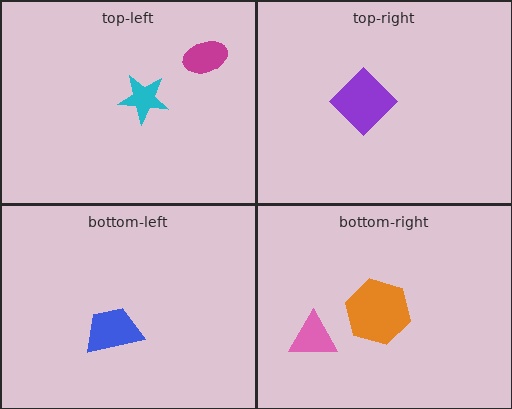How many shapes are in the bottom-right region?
2.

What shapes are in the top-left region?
The magenta ellipse, the cyan star.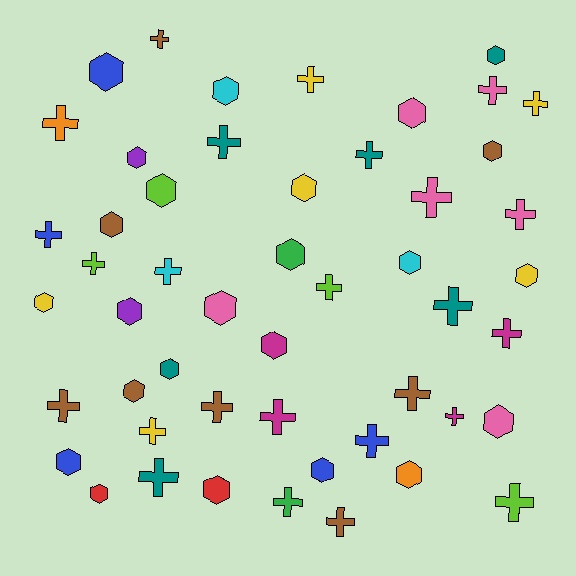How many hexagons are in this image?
There are 24 hexagons.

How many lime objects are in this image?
There are 4 lime objects.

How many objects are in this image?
There are 50 objects.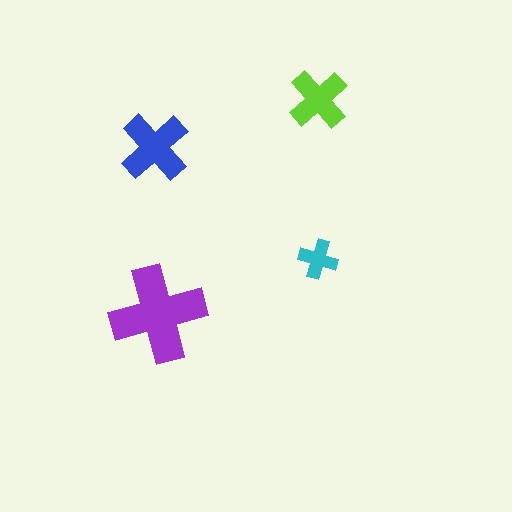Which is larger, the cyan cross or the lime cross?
The lime one.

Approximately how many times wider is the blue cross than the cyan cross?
About 2 times wider.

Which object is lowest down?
The purple cross is bottommost.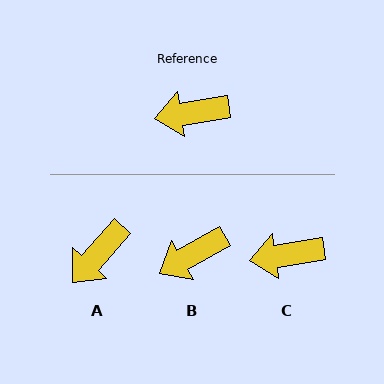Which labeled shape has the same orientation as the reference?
C.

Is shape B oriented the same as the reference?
No, it is off by about 21 degrees.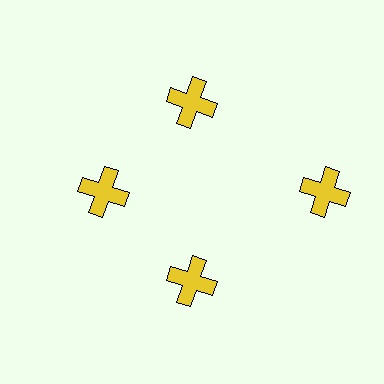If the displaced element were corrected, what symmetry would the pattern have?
It would have 4-fold rotational symmetry — the pattern would map onto itself every 90 degrees.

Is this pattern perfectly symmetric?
No. The 4 yellow crosses are arranged in a ring, but one element near the 3 o'clock position is pushed outward from the center, breaking the 4-fold rotational symmetry.